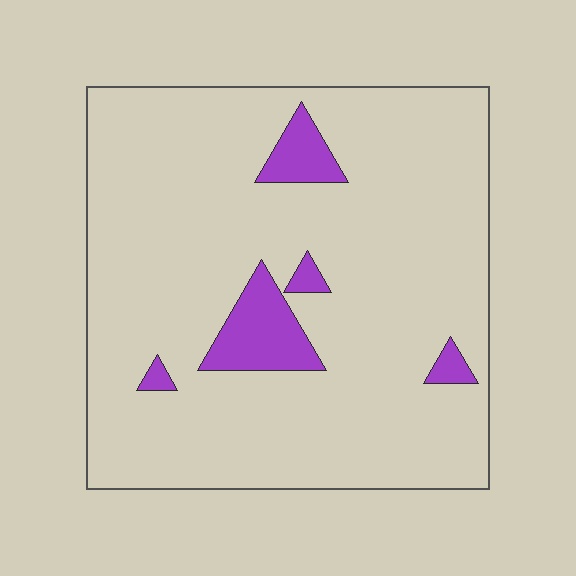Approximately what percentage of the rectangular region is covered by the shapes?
Approximately 10%.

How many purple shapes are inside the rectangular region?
5.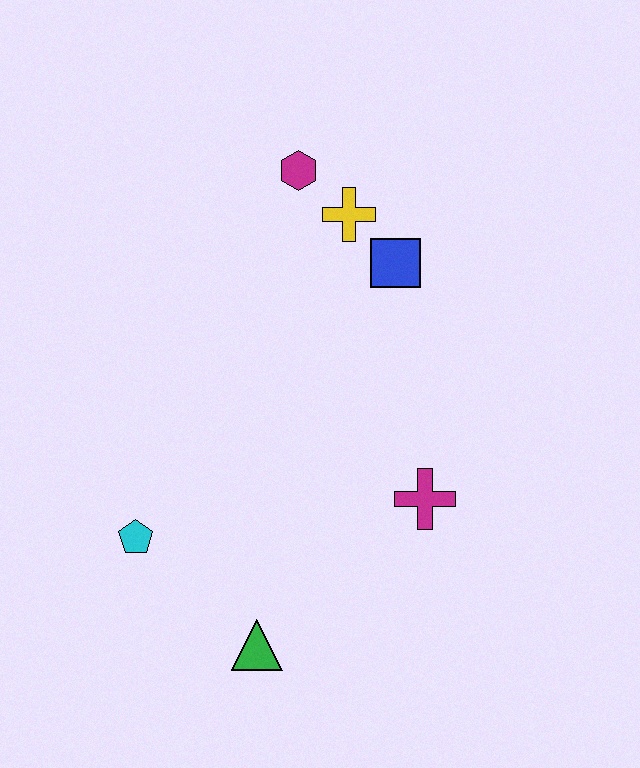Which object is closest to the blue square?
The yellow cross is closest to the blue square.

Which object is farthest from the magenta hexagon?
The green triangle is farthest from the magenta hexagon.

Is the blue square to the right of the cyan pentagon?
Yes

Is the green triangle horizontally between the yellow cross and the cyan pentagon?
Yes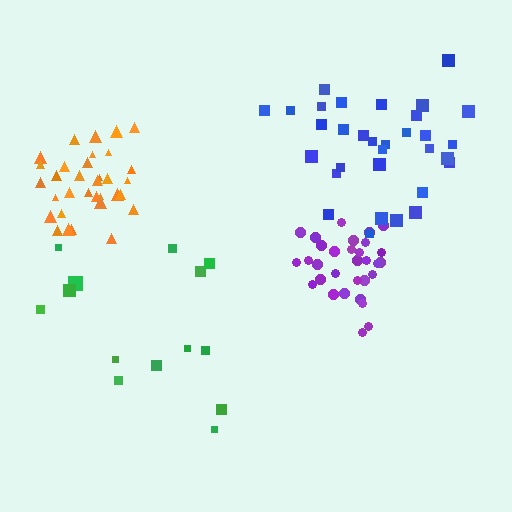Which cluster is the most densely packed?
Purple.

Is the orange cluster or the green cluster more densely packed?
Orange.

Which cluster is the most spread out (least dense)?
Green.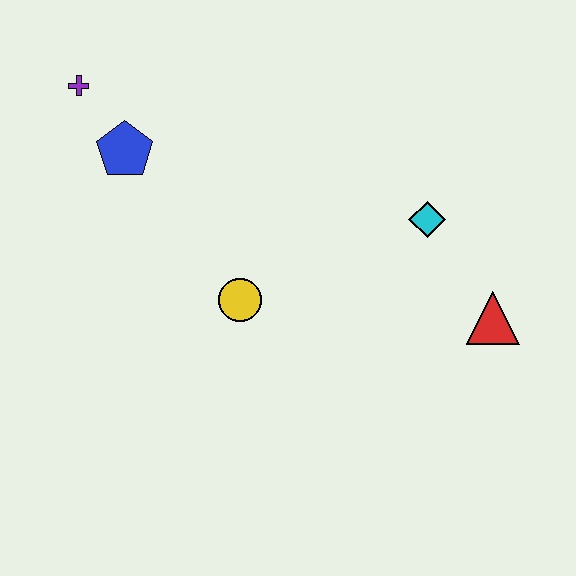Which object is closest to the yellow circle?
The blue pentagon is closest to the yellow circle.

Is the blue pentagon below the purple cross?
Yes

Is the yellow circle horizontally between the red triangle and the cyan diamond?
No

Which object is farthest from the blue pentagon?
The red triangle is farthest from the blue pentagon.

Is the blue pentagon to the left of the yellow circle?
Yes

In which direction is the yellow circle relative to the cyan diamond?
The yellow circle is to the left of the cyan diamond.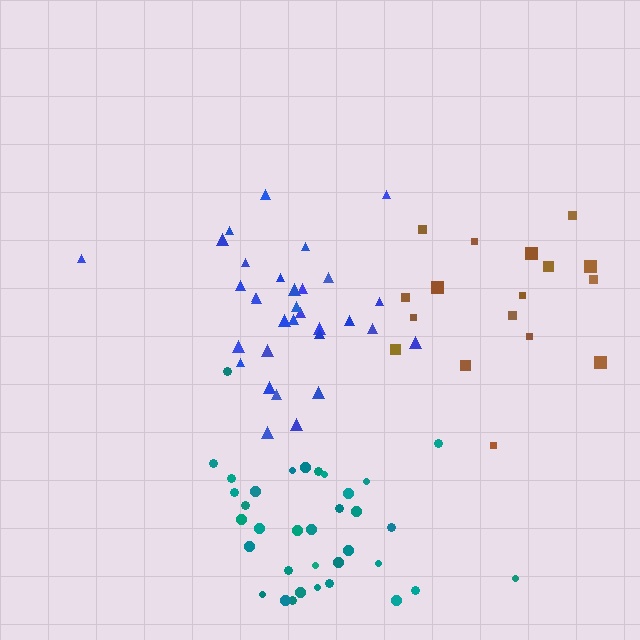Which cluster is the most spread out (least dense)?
Brown.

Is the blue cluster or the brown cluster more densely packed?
Blue.